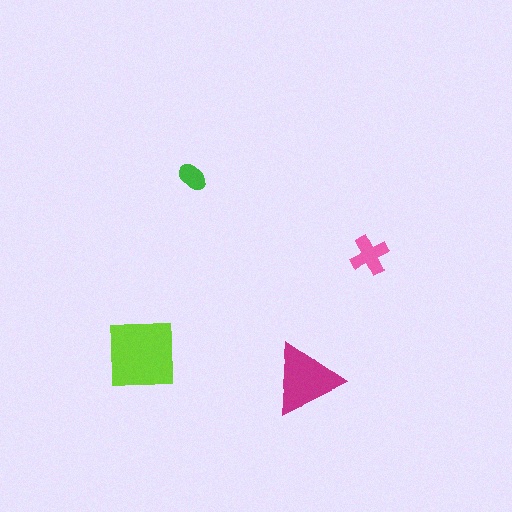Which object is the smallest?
The green ellipse.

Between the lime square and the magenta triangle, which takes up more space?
The lime square.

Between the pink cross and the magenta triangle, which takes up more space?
The magenta triangle.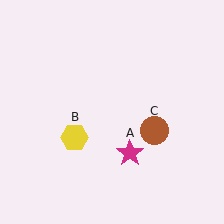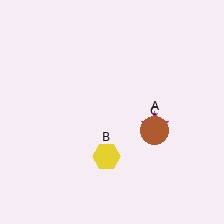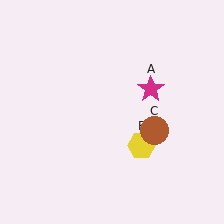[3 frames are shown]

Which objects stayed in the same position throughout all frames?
Brown circle (object C) remained stationary.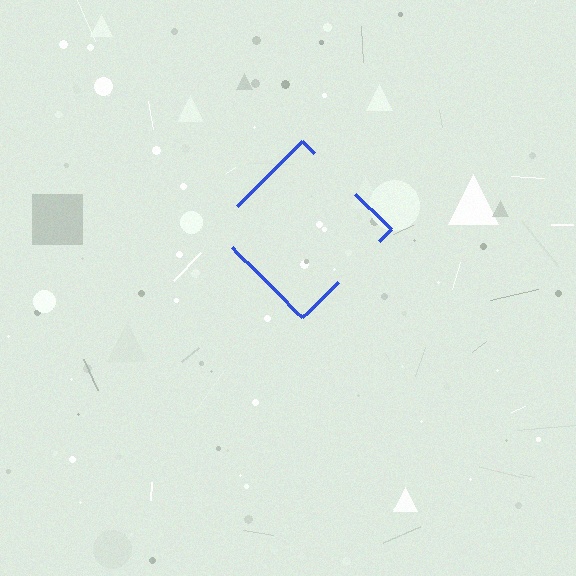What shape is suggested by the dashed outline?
The dashed outline suggests a diamond.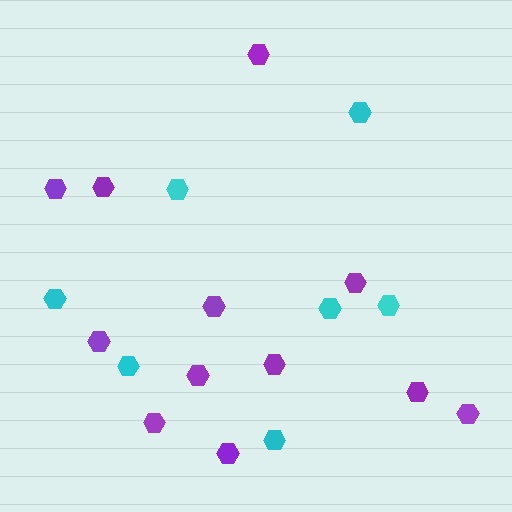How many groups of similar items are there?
There are 2 groups: one group of purple hexagons (12) and one group of cyan hexagons (7).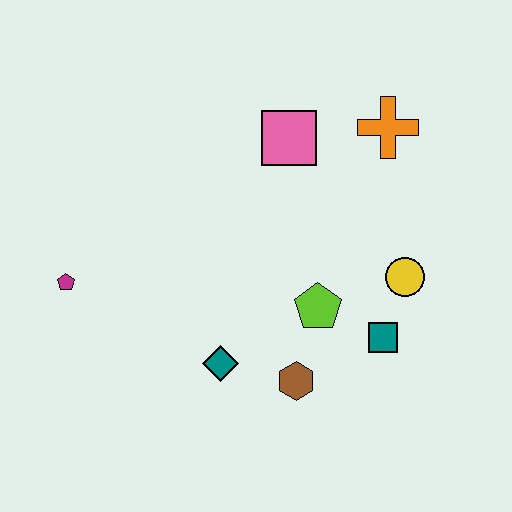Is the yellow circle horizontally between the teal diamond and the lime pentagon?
No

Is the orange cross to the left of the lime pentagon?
No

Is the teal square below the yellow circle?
Yes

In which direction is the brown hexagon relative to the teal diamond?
The brown hexagon is to the right of the teal diamond.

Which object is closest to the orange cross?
The pink square is closest to the orange cross.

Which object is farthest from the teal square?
The magenta pentagon is farthest from the teal square.